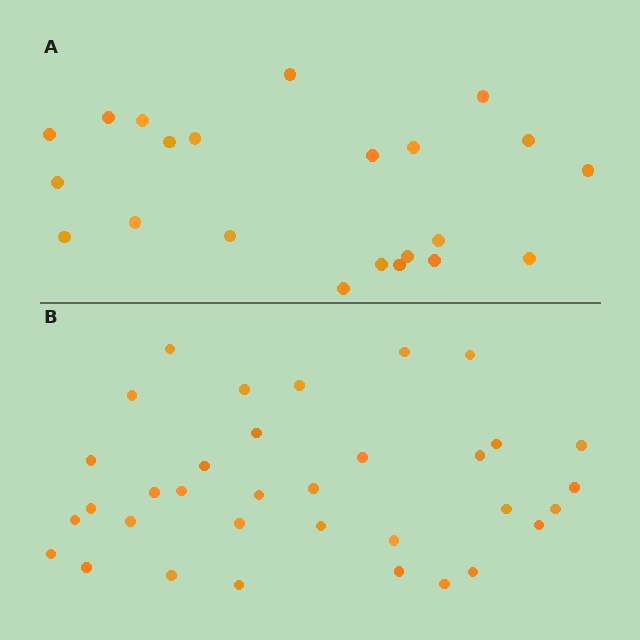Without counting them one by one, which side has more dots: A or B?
Region B (the bottom region) has more dots.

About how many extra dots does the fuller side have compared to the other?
Region B has roughly 12 or so more dots than region A.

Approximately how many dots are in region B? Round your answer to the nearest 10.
About 30 dots. (The exact count is 34, which rounds to 30.)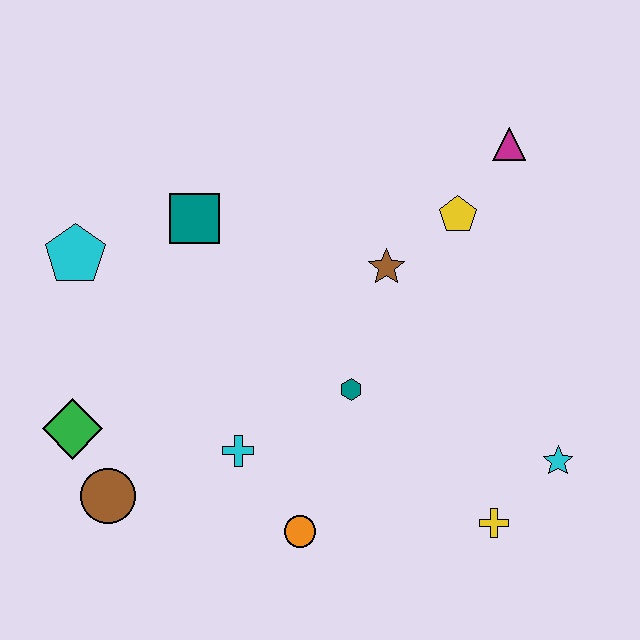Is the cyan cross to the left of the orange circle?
Yes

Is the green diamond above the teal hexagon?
No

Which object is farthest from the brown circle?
The magenta triangle is farthest from the brown circle.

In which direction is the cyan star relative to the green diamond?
The cyan star is to the right of the green diamond.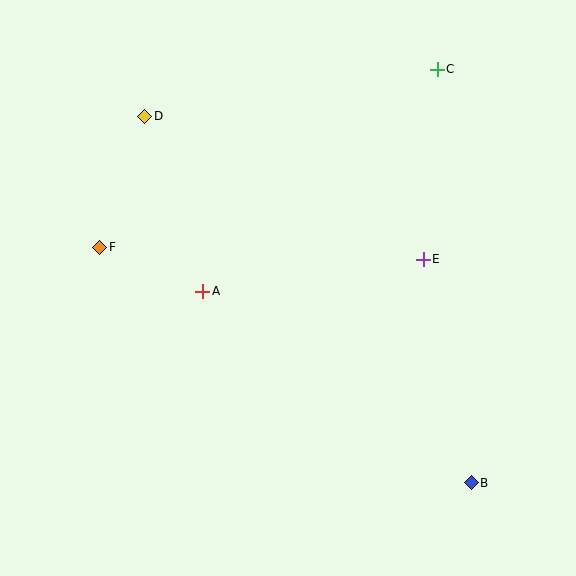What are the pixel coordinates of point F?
Point F is at (100, 247).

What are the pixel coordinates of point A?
Point A is at (203, 291).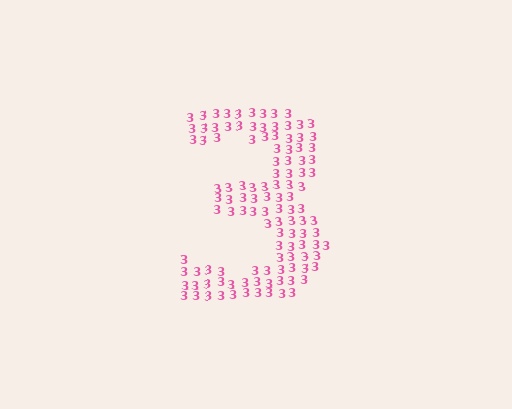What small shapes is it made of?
It is made of small digit 3's.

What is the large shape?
The large shape is the digit 3.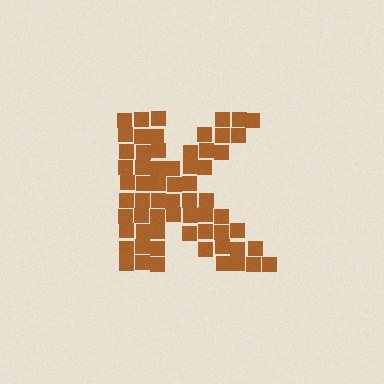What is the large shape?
The large shape is the letter K.